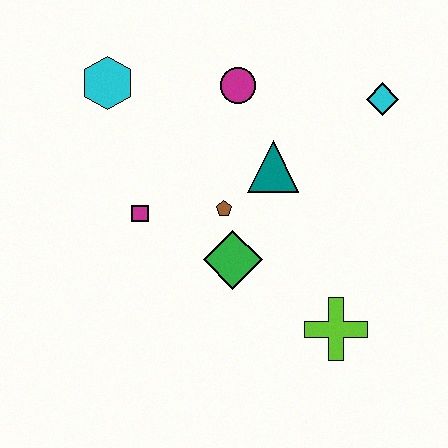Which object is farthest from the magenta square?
The cyan diamond is farthest from the magenta square.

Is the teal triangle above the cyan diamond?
No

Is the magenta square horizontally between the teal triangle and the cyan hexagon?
Yes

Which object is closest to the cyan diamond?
The teal triangle is closest to the cyan diamond.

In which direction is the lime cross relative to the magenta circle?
The lime cross is below the magenta circle.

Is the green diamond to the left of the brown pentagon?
No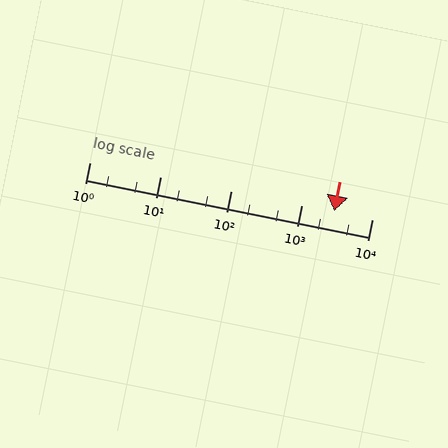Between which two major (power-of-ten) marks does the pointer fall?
The pointer is between 1000 and 10000.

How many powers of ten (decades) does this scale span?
The scale spans 4 decades, from 1 to 10000.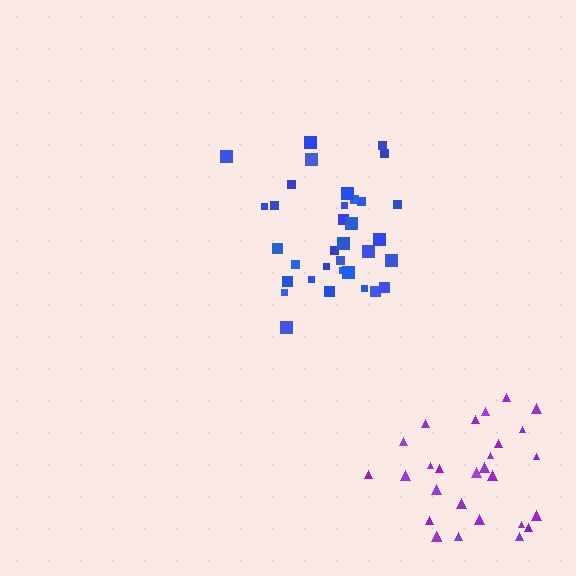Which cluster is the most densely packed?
Blue.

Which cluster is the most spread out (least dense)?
Purple.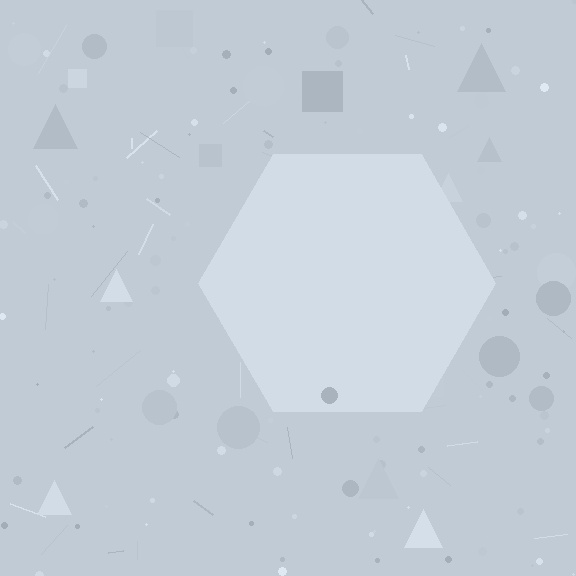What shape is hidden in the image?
A hexagon is hidden in the image.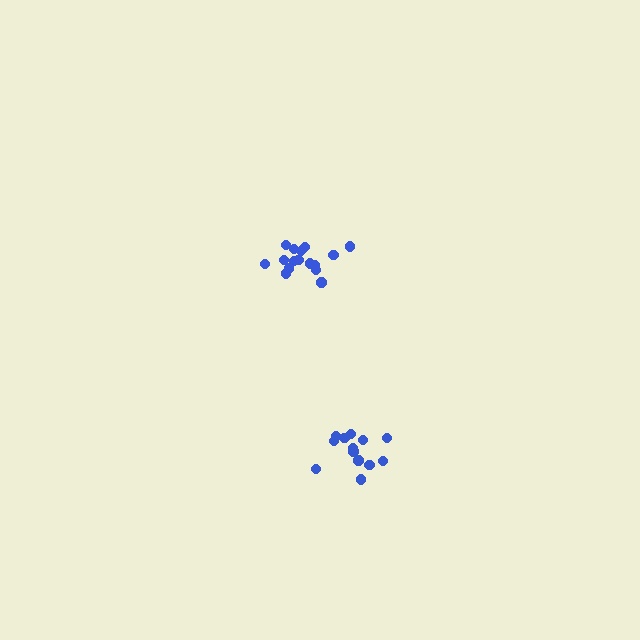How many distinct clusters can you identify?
There are 2 distinct clusters.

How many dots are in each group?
Group 1: 16 dots, Group 2: 13 dots (29 total).